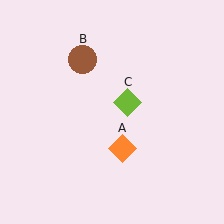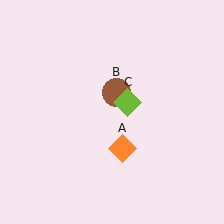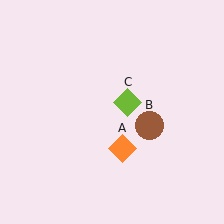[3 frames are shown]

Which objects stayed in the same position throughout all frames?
Orange diamond (object A) and lime diamond (object C) remained stationary.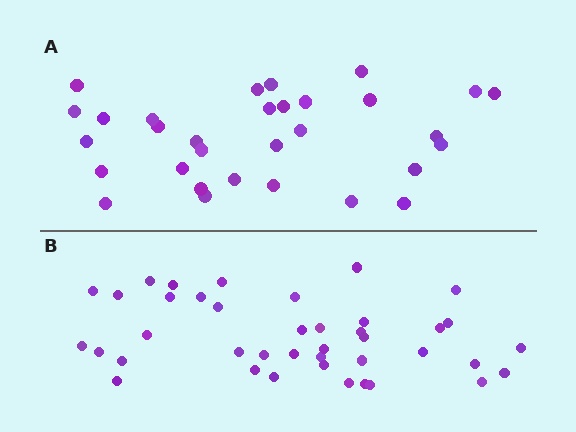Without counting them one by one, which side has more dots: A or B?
Region B (the bottom region) has more dots.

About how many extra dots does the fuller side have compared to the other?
Region B has roughly 8 or so more dots than region A.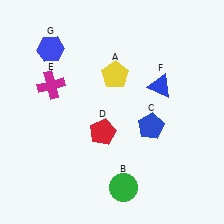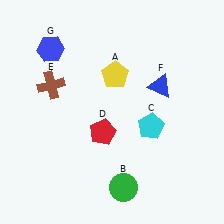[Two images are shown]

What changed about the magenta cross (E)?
In Image 1, E is magenta. In Image 2, it changed to brown.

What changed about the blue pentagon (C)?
In Image 1, C is blue. In Image 2, it changed to cyan.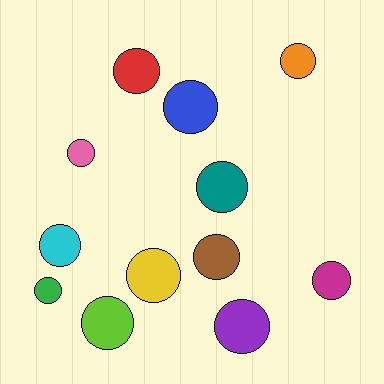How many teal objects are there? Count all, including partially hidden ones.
There is 1 teal object.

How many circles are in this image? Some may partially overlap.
There are 12 circles.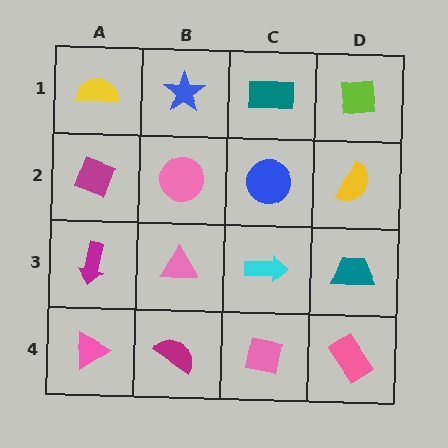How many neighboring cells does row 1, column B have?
3.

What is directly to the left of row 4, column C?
A magenta semicircle.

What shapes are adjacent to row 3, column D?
A yellow semicircle (row 2, column D), a pink rectangle (row 4, column D), a cyan arrow (row 3, column C).